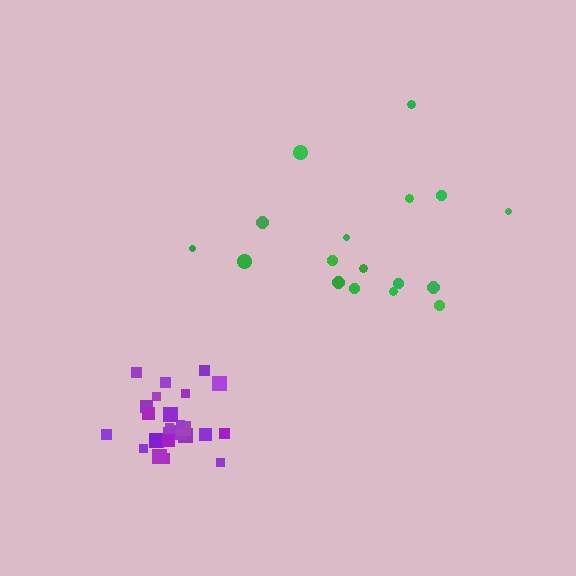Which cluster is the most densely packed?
Purple.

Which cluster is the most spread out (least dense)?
Green.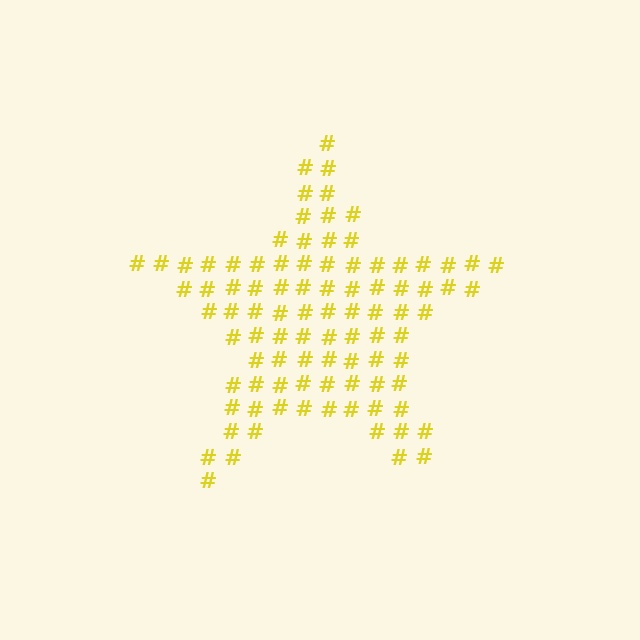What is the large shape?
The large shape is a star.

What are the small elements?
The small elements are hash symbols.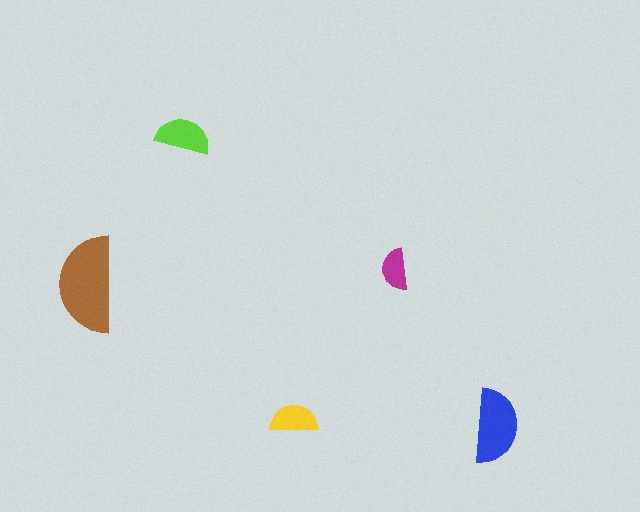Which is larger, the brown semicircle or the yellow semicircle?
The brown one.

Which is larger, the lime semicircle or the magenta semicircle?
The lime one.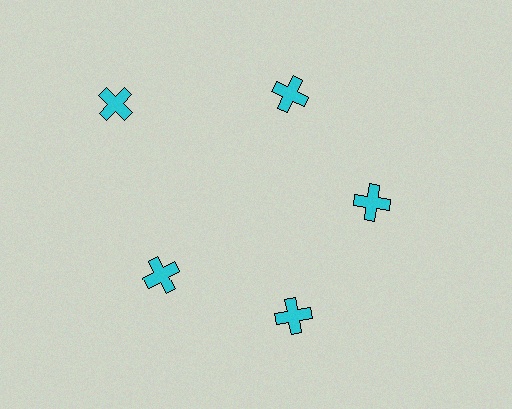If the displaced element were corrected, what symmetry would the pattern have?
It would have 5-fold rotational symmetry — the pattern would map onto itself every 72 degrees.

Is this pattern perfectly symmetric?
No. The 5 cyan crosses are arranged in a ring, but one element near the 10 o'clock position is pushed outward from the center, breaking the 5-fold rotational symmetry.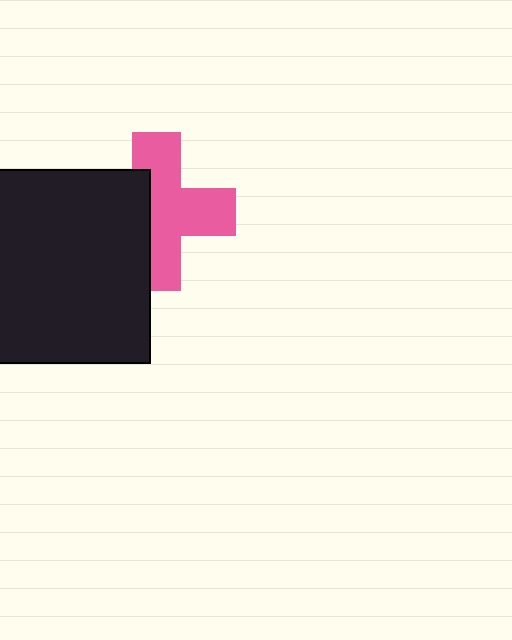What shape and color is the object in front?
The object in front is a black rectangle.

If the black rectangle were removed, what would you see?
You would see the complete pink cross.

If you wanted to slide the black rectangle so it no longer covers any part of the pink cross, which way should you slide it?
Slide it left — that is the most direct way to separate the two shapes.